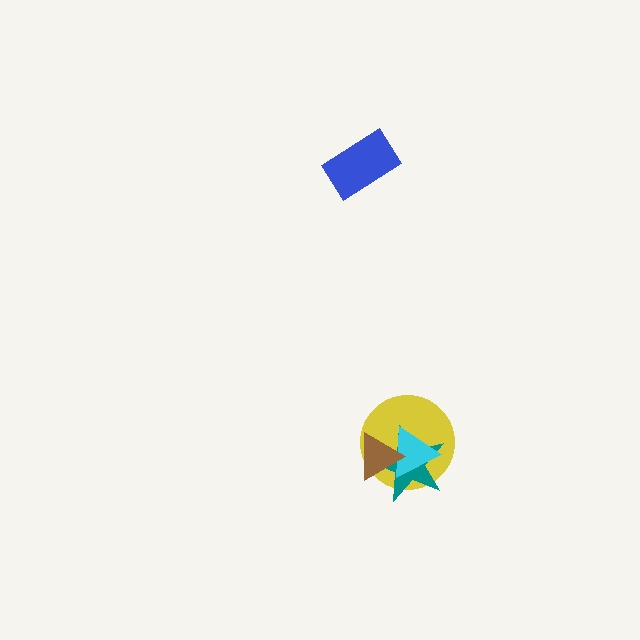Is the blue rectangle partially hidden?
No, no other shape covers it.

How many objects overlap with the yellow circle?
3 objects overlap with the yellow circle.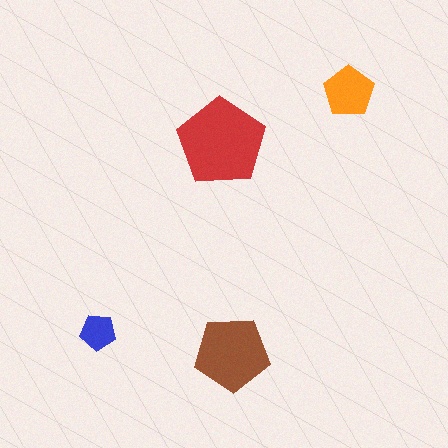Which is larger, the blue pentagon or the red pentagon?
The red one.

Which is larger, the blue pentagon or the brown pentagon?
The brown one.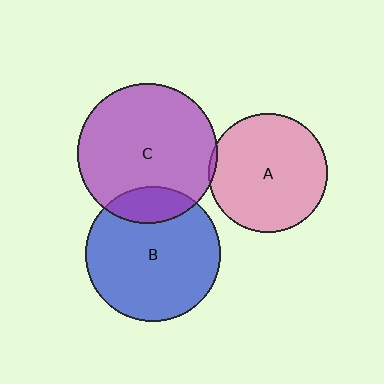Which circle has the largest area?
Circle C (purple).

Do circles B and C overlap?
Yes.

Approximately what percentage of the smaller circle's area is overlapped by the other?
Approximately 15%.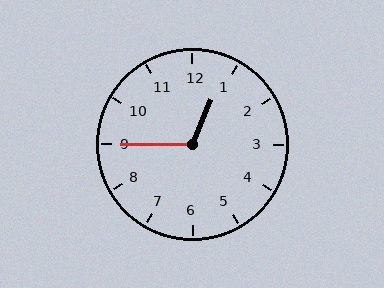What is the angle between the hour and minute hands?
Approximately 112 degrees.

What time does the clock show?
12:45.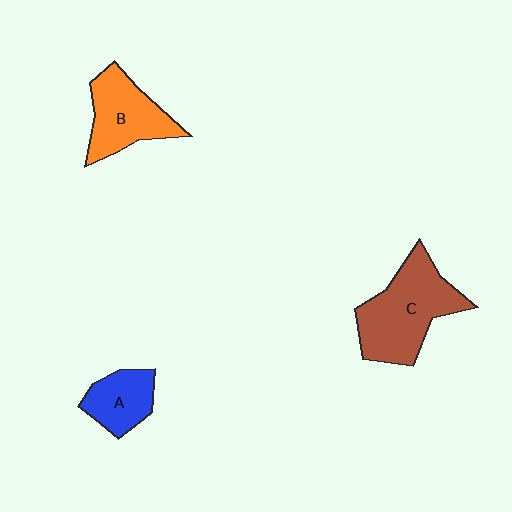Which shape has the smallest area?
Shape A (blue).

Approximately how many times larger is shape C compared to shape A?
Approximately 2.0 times.